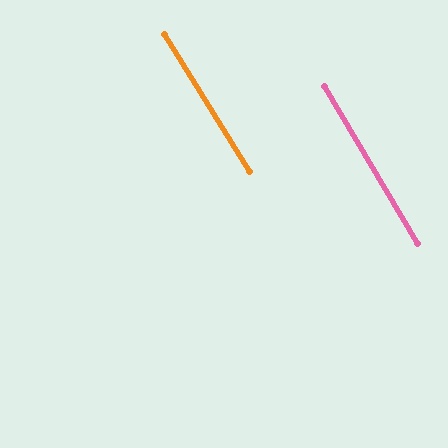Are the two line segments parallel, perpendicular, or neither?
Parallel — their directions differ by only 1.3°.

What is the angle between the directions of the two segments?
Approximately 1 degree.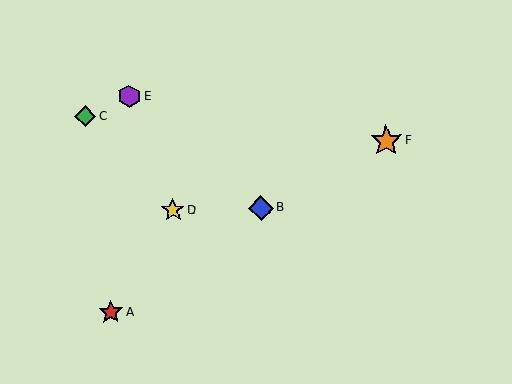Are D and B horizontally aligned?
Yes, both are at y≈210.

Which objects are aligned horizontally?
Objects B, D are aligned horizontally.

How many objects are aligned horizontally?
2 objects (B, D) are aligned horizontally.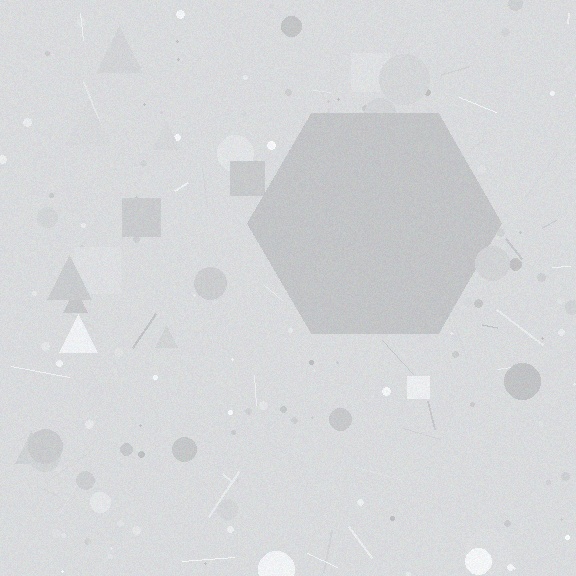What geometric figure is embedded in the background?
A hexagon is embedded in the background.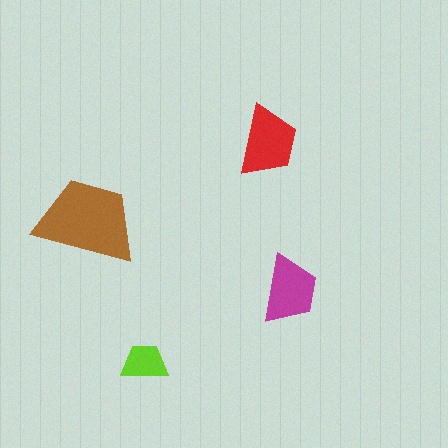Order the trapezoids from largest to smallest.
the brown one, the red one, the magenta one, the lime one.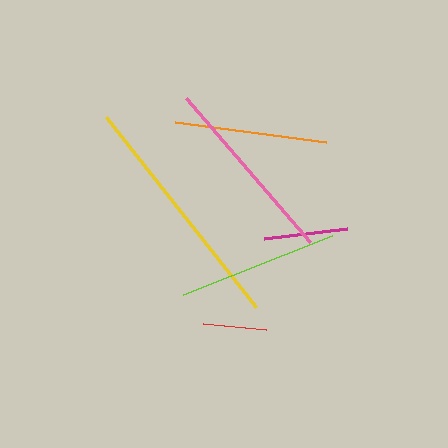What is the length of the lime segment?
The lime segment is approximately 160 pixels long.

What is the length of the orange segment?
The orange segment is approximately 153 pixels long.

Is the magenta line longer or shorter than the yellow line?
The yellow line is longer than the magenta line.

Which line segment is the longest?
The yellow line is the longest at approximately 242 pixels.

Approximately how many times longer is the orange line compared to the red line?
The orange line is approximately 2.4 times the length of the red line.